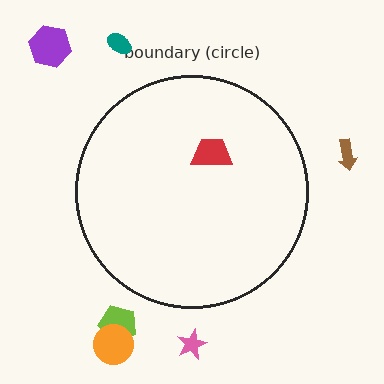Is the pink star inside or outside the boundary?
Outside.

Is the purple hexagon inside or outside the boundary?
Outside.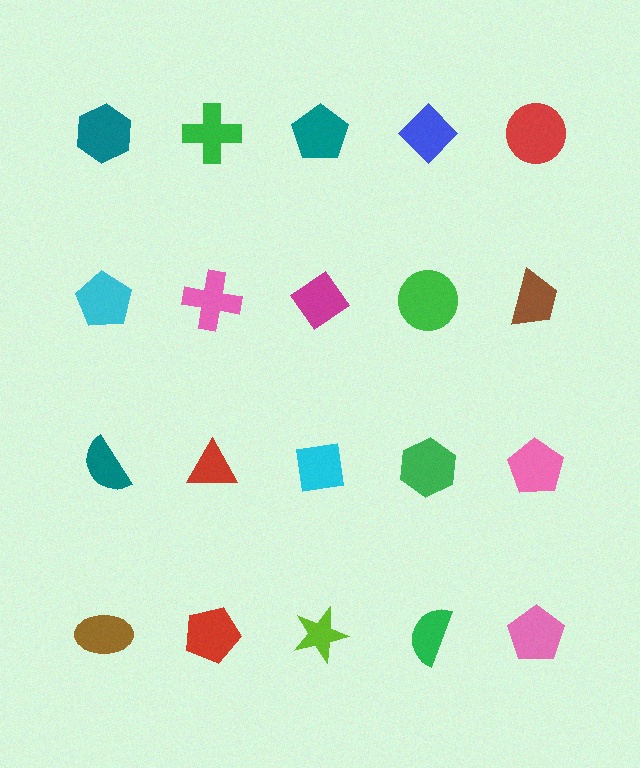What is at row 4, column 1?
A brown ellipse.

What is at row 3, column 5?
A pink pentagon.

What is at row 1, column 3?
A teal pentagon.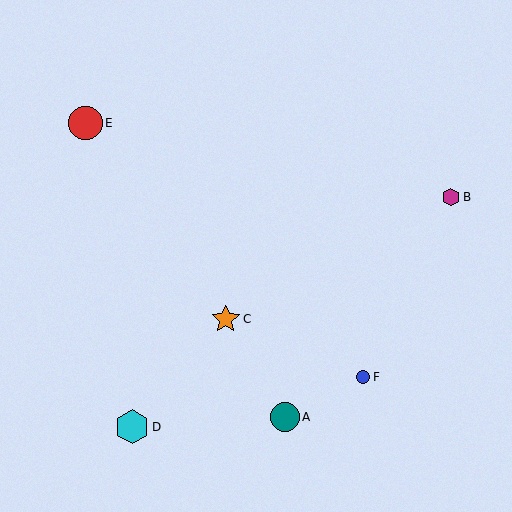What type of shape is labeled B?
Shape B is a magenta hexagon.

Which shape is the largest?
The cyan hexagon (labeled D) is the largest.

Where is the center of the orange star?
The center of the orange star is at (226, 319).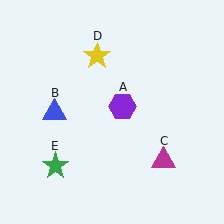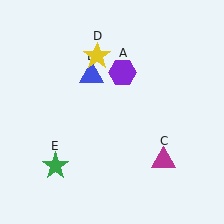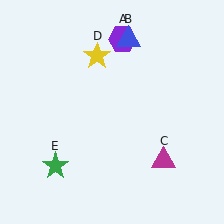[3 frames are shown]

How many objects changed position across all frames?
2 objects changed position: purple hexagon (object A), blue triangle (object B).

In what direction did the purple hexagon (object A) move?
The purple hexagon (object A) moved up.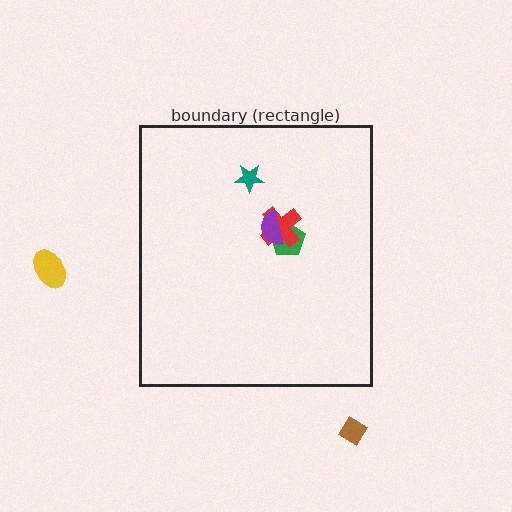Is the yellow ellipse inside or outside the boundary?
Outside.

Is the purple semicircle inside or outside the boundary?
Inside.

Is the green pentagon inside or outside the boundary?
Inside.